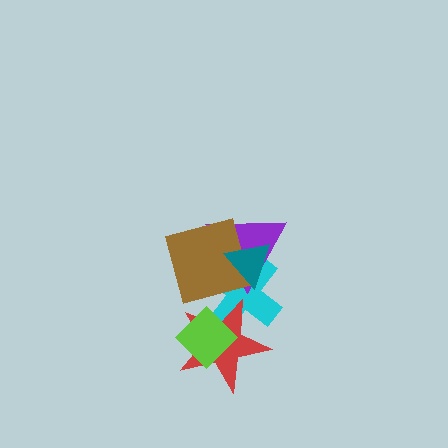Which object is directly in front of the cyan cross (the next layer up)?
The purple triangle is directly in front of the cyan cross.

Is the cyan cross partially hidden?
Yes, it is partially covered by another shape.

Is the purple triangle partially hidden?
Yes, it is partially covered by another shape.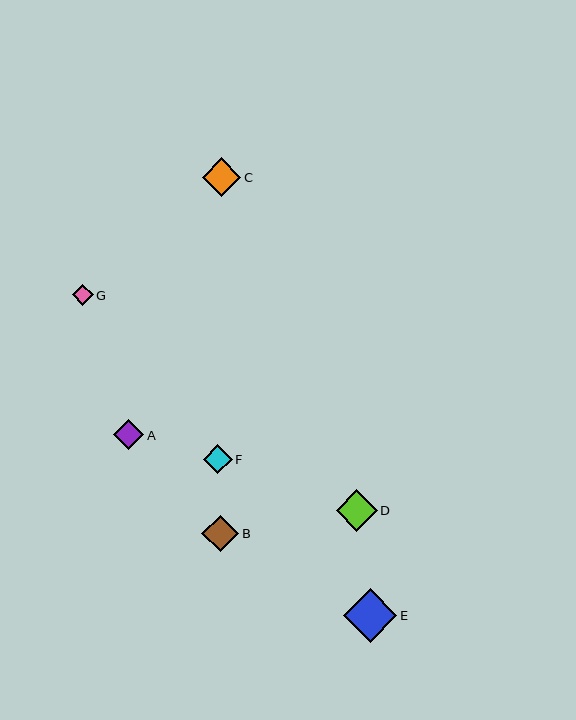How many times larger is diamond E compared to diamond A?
Diamond E is approximately 1.8 times the size of diamond A.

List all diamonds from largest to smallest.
From largest to smallest: E, D, C, B, A, F, G.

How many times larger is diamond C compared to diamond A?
Diamond C is approximately 1.3 times the size of diamond A.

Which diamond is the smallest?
Diamond G is the smallest with a size of approximately 21 pixels.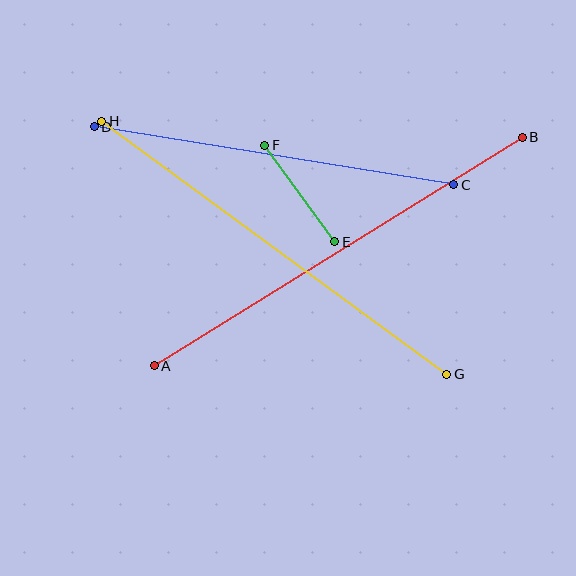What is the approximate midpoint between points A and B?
The midpoint is at approximately (338, 252) pixels.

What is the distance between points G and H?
The distance is approximately 428 pixels.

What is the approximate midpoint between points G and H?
The midpoint is at approximately (274, 248) pixels.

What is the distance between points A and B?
The distance is approximately 433 pixels.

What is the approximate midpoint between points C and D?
The midpoint is at approximately (274, 156) pixels.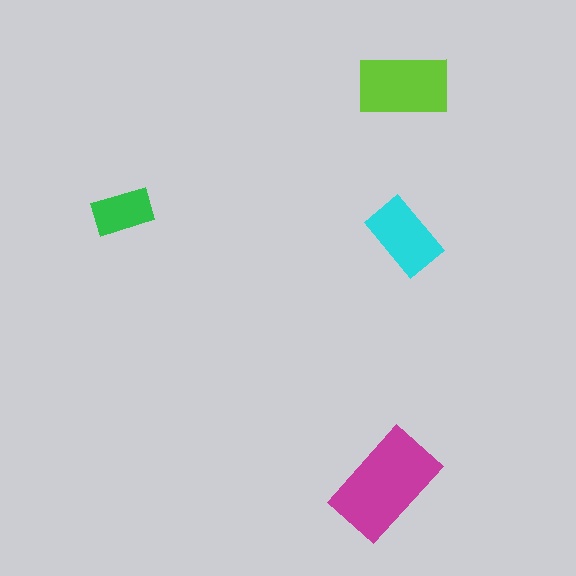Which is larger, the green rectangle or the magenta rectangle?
The magenta one.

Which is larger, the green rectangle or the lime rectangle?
The lime one.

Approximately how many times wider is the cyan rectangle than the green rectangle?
About 1.5 times wider.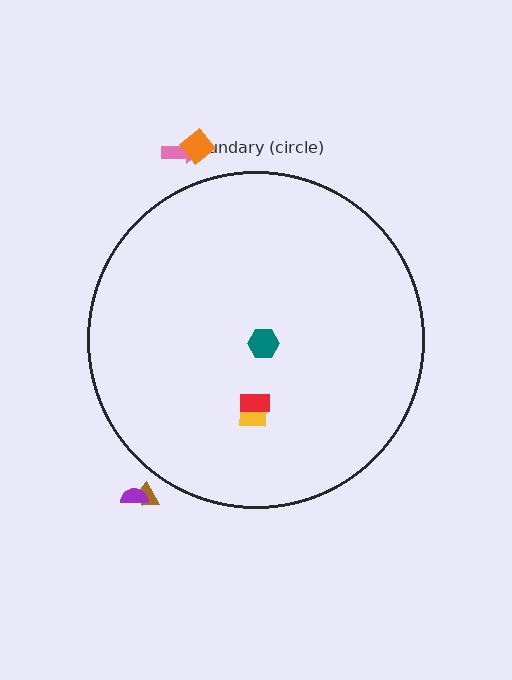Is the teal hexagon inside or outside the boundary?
Inside.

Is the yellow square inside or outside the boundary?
Inside.